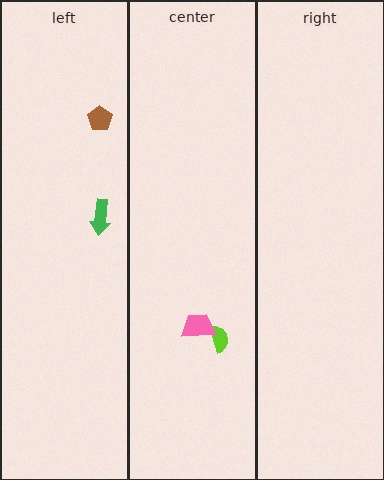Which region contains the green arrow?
The left region.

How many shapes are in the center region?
2.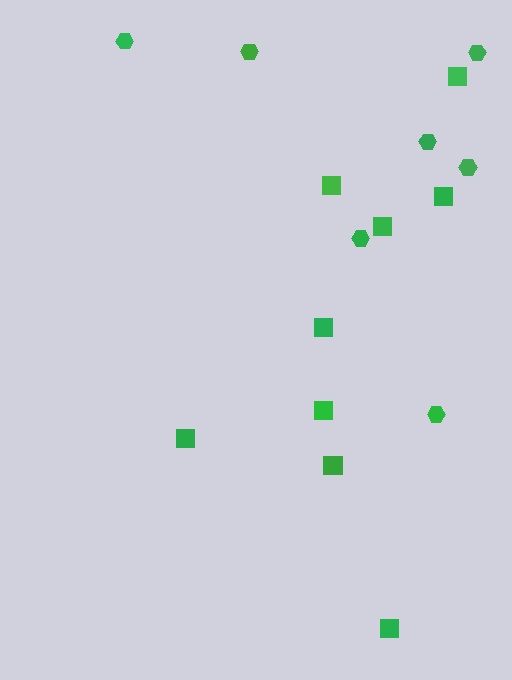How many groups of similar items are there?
There are 2 groups: one group of squares (9) and one group of hexagons (7).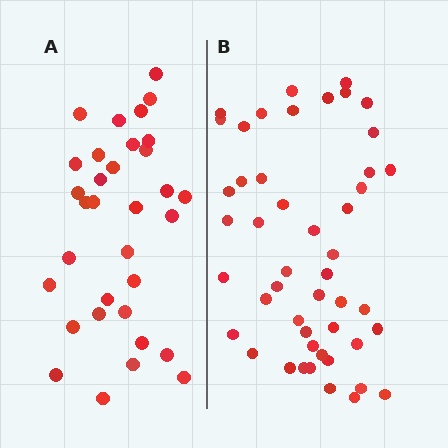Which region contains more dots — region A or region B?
Region B (the right region) has more dots.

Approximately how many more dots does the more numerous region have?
Region B has approximately 15 more dots than region A.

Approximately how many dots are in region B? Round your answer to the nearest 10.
About 50 dots. (The exact count is 48, which rounds to 50.)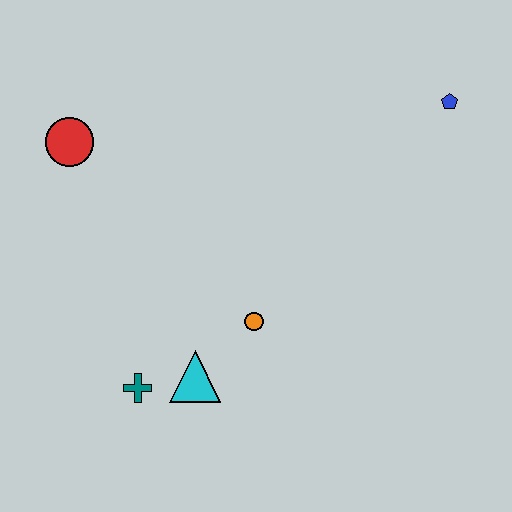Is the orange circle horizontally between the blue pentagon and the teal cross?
Yes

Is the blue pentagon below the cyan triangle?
No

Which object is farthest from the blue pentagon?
The teal cross is farthest from the blue pentagon.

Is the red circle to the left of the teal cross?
Yes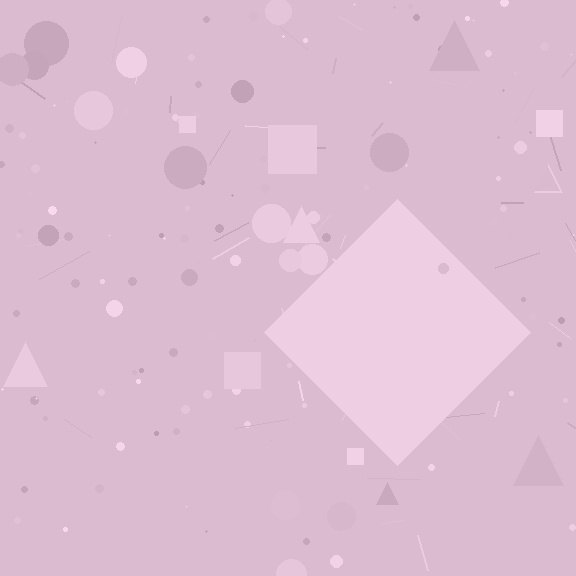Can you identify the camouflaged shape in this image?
The camouflaged shape is a diamond.